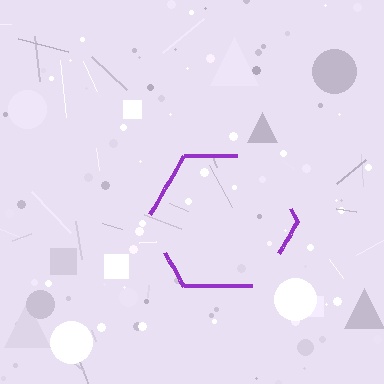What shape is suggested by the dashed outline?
The dashed outline suggests a hexagon.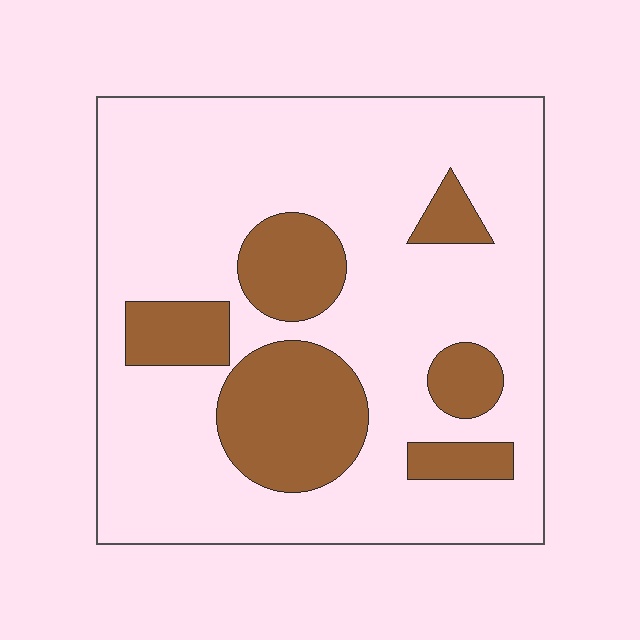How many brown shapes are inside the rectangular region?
6.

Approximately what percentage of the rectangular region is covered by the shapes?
Approximately 25%.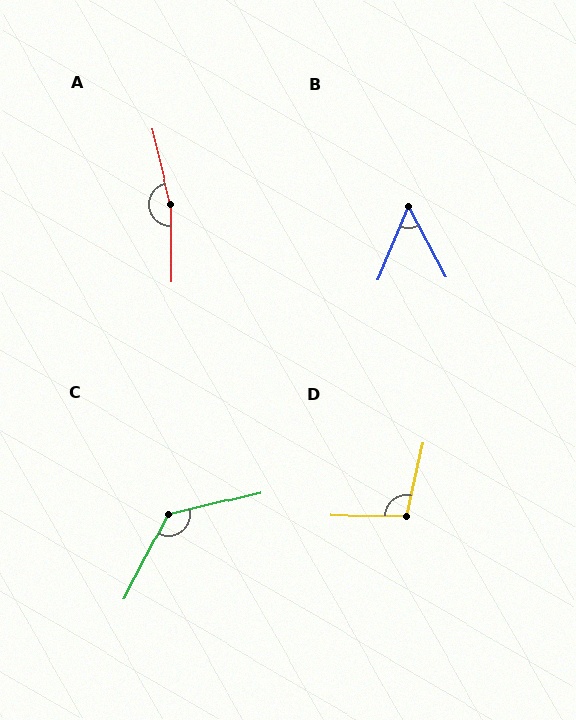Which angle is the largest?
A, at approximately 166 degrees.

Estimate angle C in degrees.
Approximately 131 degrees.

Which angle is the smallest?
B, at approximately 50 degrees.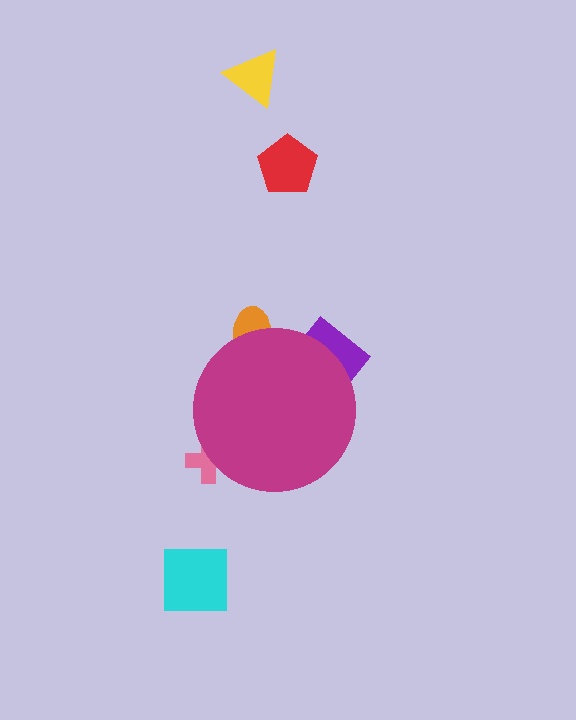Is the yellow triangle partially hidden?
No, the yellow triangle is fully visible.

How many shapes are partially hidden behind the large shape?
3 shapes are partially hidden.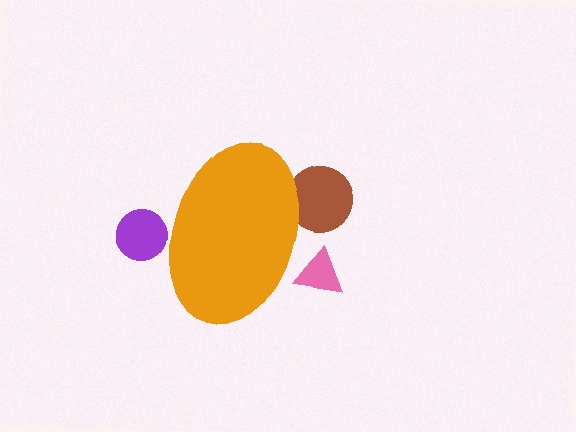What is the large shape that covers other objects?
An orange ellipse.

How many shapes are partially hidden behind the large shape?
3 shapes are partially hidden.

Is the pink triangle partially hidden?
Yes, the pink triangle is partially hidden behind the orange ellipse.